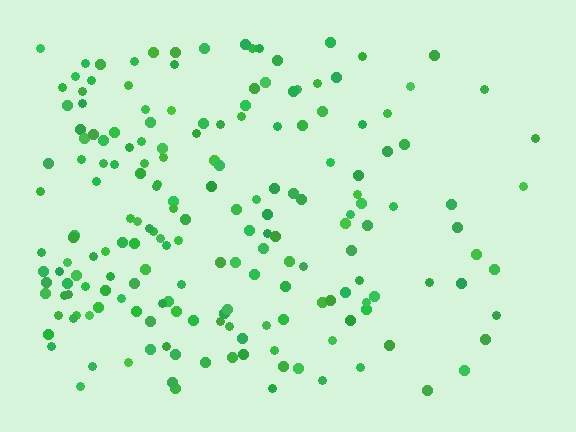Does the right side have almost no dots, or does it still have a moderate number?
Still a moderate number, just noticeably fewer than the left.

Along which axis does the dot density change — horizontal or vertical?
Horizontal.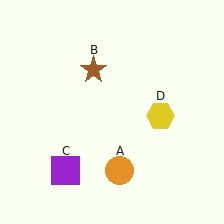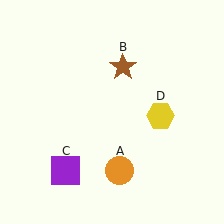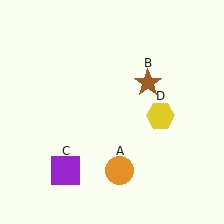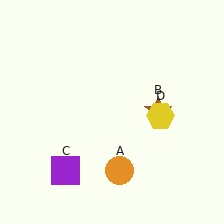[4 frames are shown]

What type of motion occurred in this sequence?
The brown star (object B) rotated clockwise around the center of the scene.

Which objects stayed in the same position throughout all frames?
Orange circle (object A) and purple square (object C) and yellow hexagon (object D) remained stationary.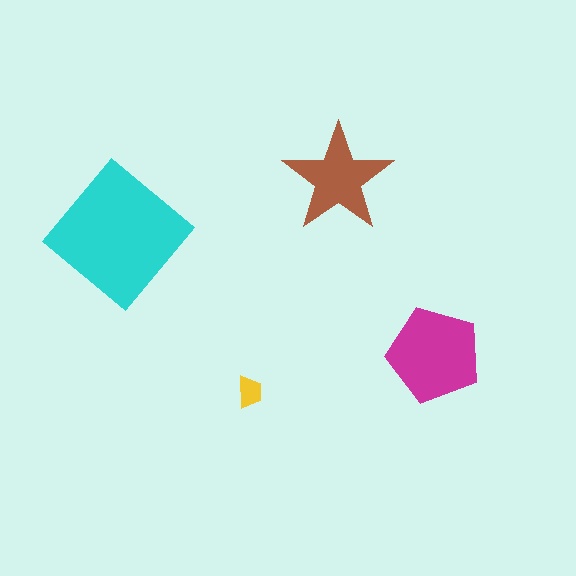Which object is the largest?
The cyan diamond.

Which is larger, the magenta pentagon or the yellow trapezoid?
The magenta pentagon.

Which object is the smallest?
The yellow trapezoid.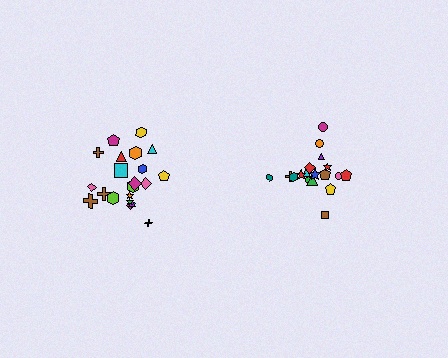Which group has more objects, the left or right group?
The left group.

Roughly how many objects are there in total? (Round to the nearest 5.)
Roughly 40 objects in total.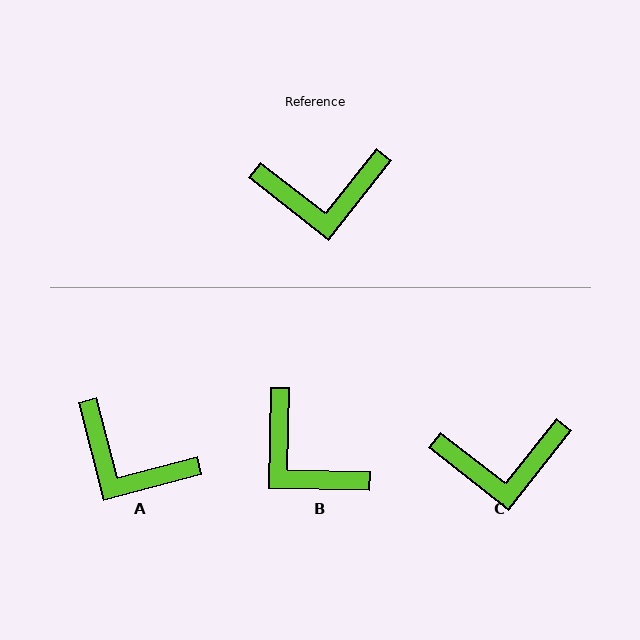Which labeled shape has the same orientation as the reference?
C.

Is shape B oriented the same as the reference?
No, it is off by about 53 degrees.